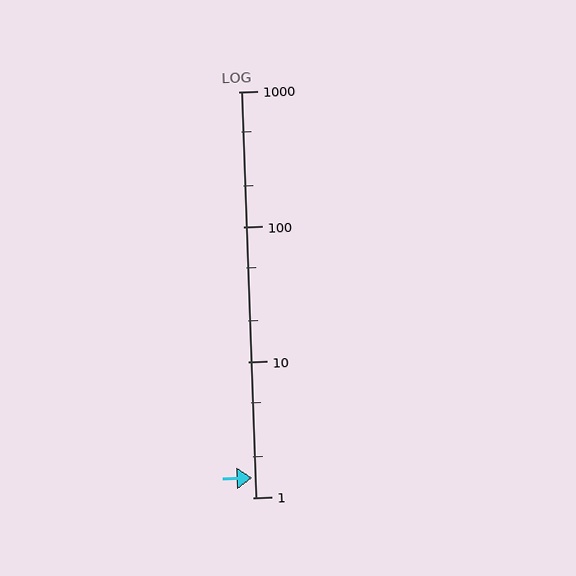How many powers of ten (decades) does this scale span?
The scale spans 3 decades, from 1 to 1000.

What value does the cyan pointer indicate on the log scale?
The pointer indicates approximately 1.4.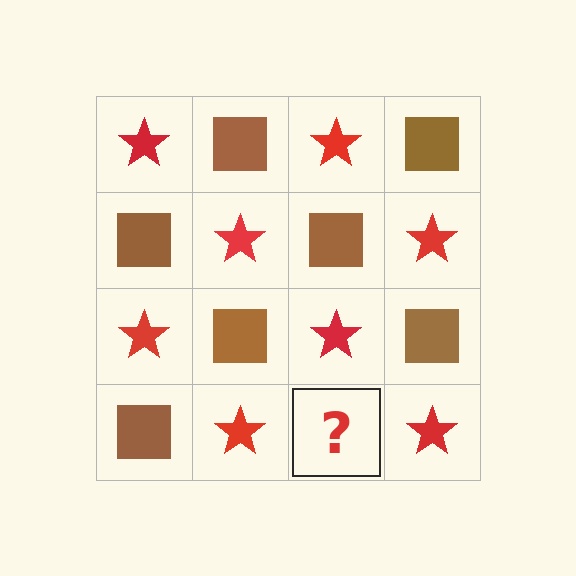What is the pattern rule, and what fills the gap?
The rule is that it alternates red star and brown square in a checkerboard pattern. The gap should be filled with a brown square.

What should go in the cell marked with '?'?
The missing cell should contain a brown square.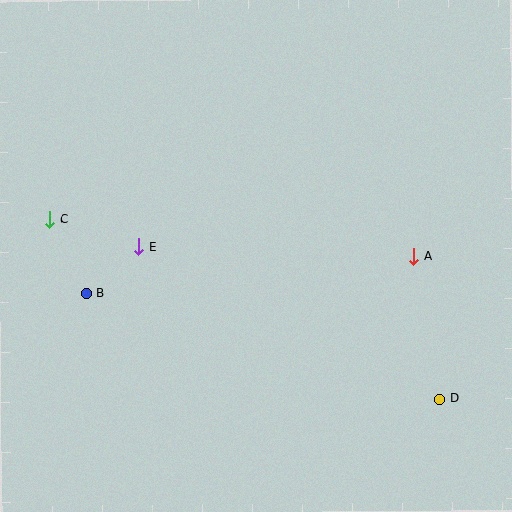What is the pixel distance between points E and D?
The distance between E and D is 337 pixels.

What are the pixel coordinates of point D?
Point D is at (440, 399).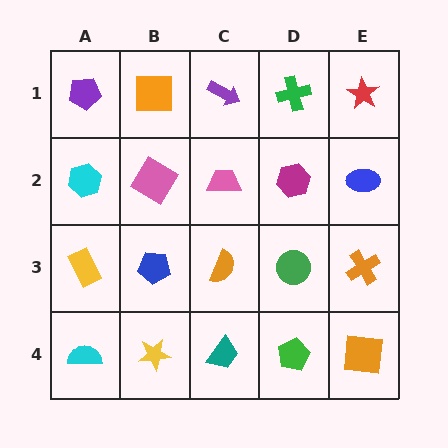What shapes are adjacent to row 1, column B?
A pink diamond (row 2, column B), a purple pentagon (row 1, column A), a purple arrow (row 1, column C).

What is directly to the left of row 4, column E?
A green pentagon.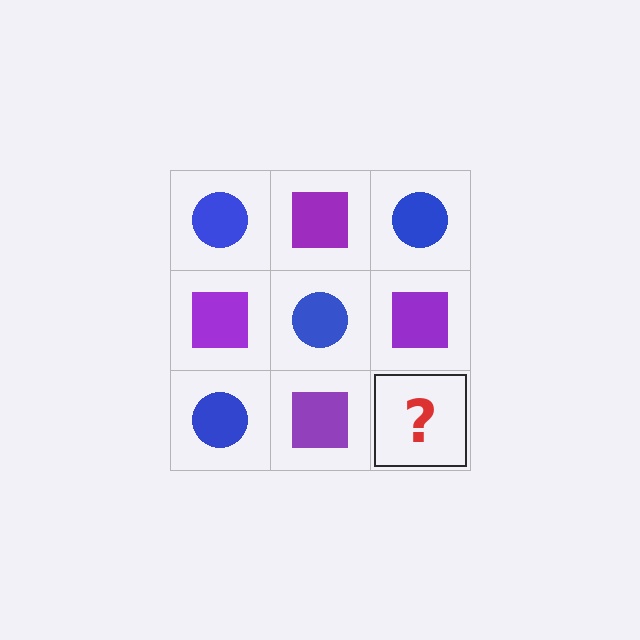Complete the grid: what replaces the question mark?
The question mark should be replaced with a blue circle.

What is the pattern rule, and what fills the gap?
The rule is that it alternates blue circle and purple square in a checkerboard pattern. The gap should be filled with a blue circle.